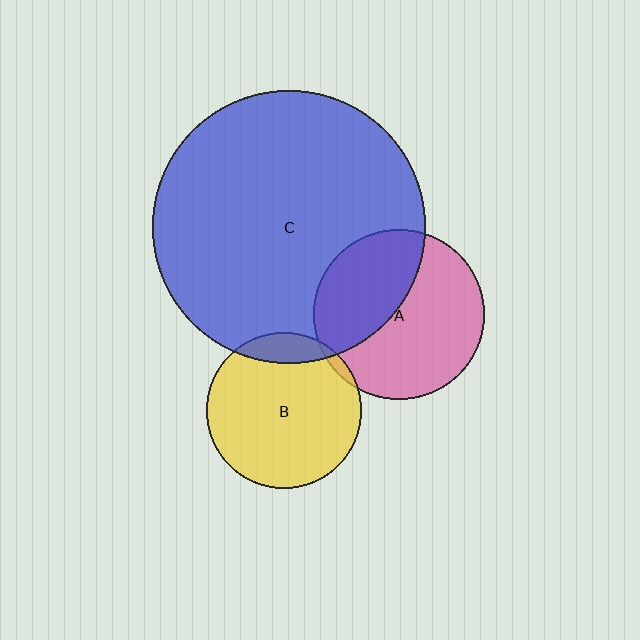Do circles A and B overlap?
Yes.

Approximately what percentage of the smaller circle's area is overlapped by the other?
Approximately 5%.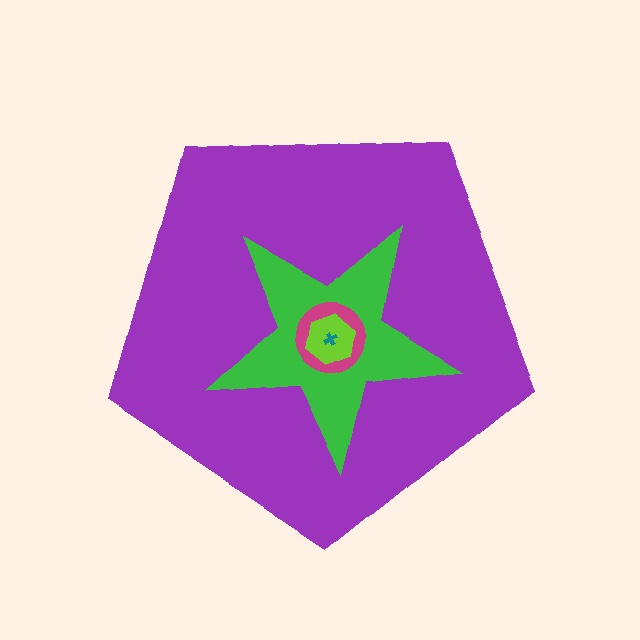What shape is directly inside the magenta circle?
The lime hexagon.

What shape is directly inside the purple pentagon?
The green star.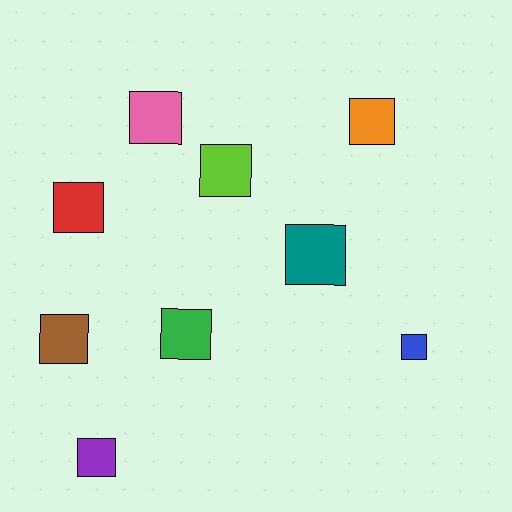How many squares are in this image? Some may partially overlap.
There are 9 squares.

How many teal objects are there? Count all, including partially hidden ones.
There is 1 teal object.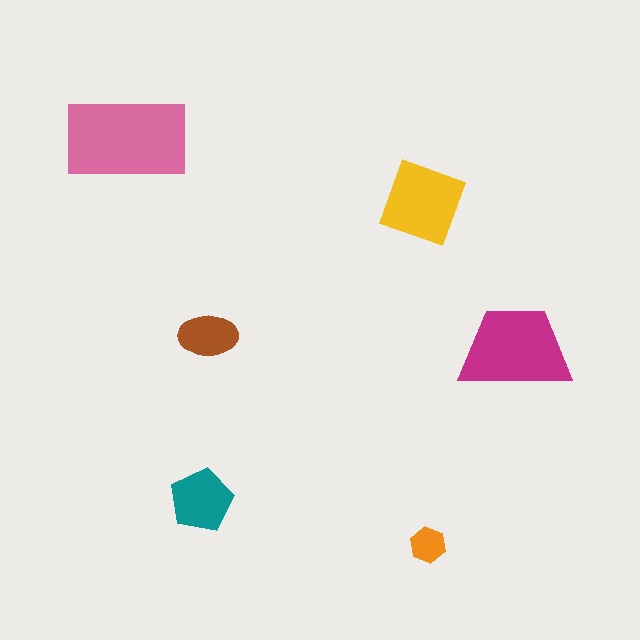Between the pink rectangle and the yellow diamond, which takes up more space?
The pink rectangle.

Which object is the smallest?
The orange hexagon.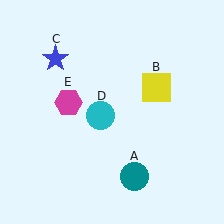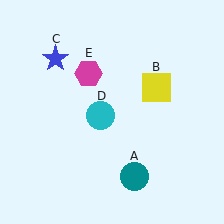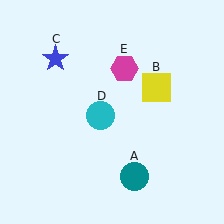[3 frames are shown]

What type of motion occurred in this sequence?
The magenta hexagon (object E) rotated clockwise around the center of the scene.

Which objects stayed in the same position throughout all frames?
Teal circle (object A) and yellow square (object B) and blue star (object C) and cyan circle (object D) remained stationary.